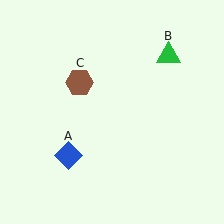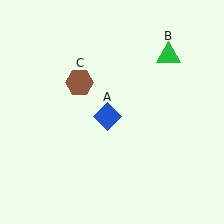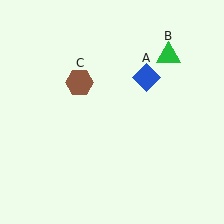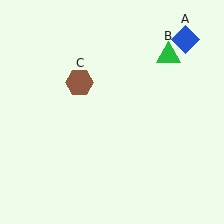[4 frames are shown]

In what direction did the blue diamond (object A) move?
The blue diamond (object A) moved up and to the right.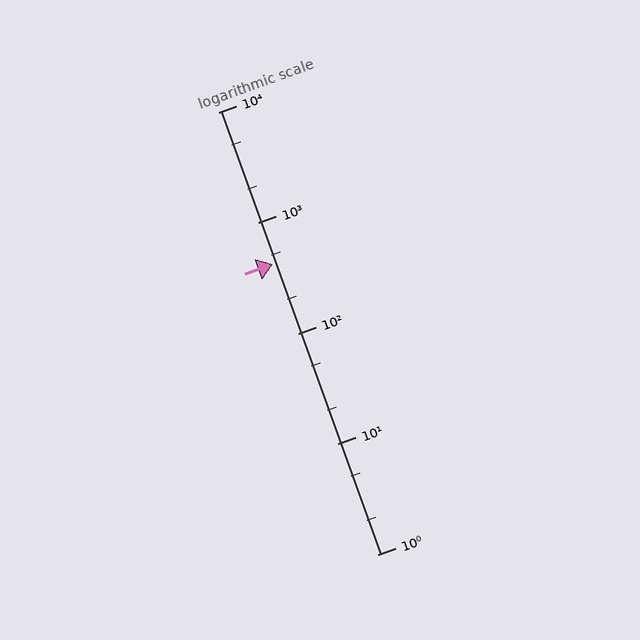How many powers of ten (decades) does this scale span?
The scale spans 4 decades, from 1 to 10000.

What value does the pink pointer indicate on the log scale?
The pointer indicates approximately 420.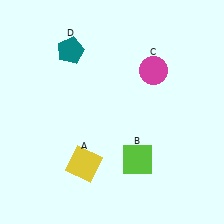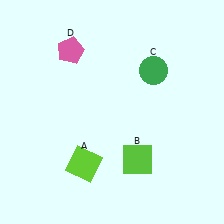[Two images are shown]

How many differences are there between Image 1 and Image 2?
There are 3 differences between the two images.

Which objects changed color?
A changed from yellow to lime. C changed from magenta to green. D changed from teal to pink.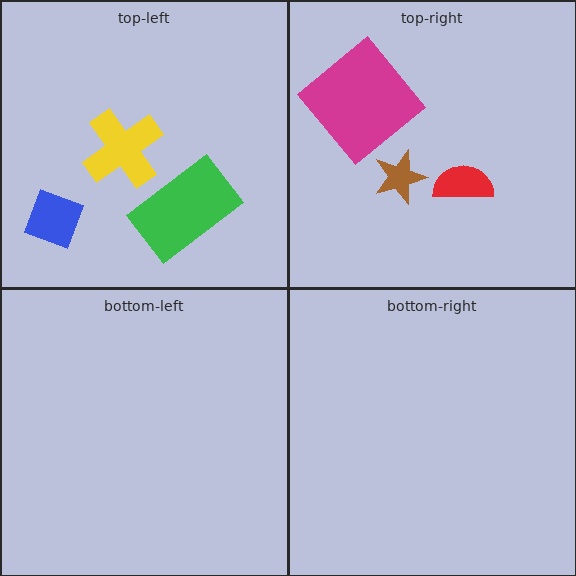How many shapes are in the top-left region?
3.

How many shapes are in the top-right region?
3.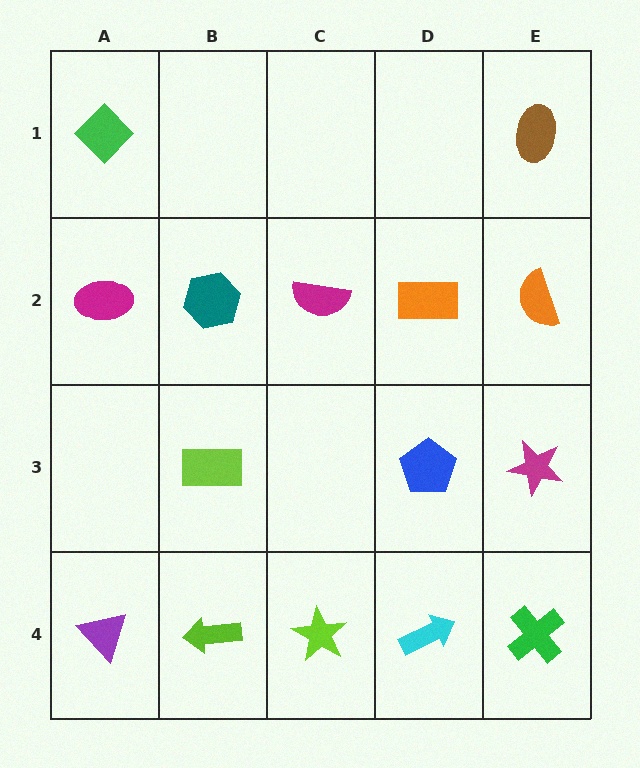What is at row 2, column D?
An orange rectangle.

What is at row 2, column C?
A magenta semicircle.